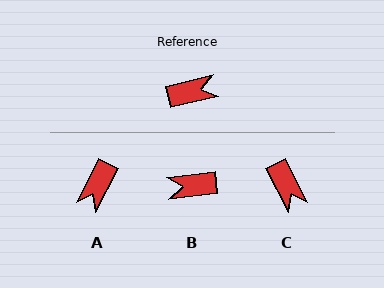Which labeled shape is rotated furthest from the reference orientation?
B, about 173 degrees away.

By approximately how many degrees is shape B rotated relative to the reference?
Approximately 173 degrees counter-clockwise.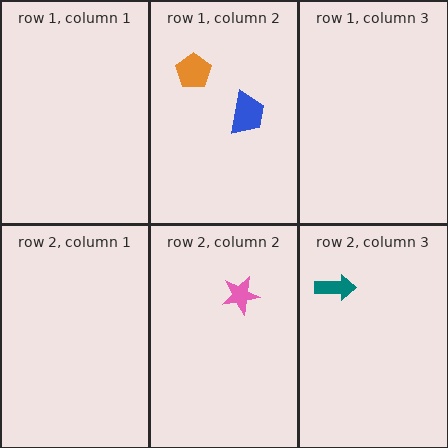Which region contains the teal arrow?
The row 2, column 3 region.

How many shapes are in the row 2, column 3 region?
1.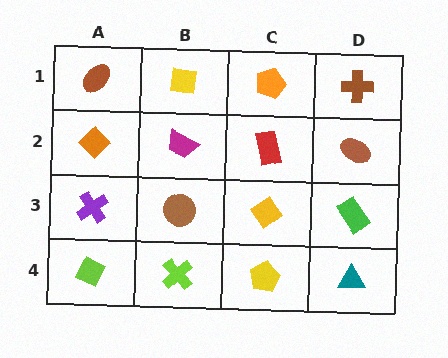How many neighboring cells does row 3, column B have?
4.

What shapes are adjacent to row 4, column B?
A brown circle (row 3, column B), a lime diamond (row 4, column A), a yellow pentagon (row 4, column C).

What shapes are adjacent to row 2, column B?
A yellow square (row 1, column B), a brown circle (row 3, column B), an orange diamond (row 2, column A), a red rectangle (row 2, column C).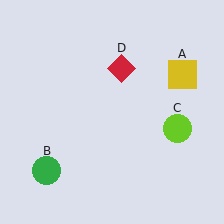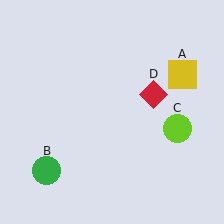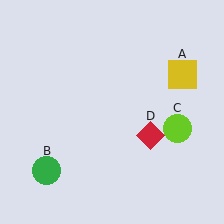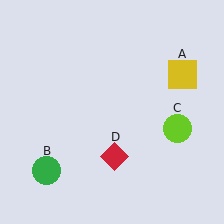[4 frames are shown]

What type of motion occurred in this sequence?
The red diamond (object D) rotated clockwise around the center of the scene.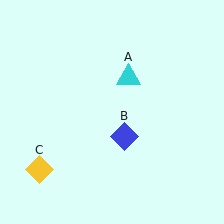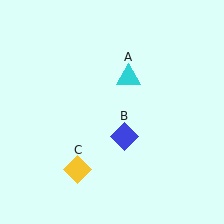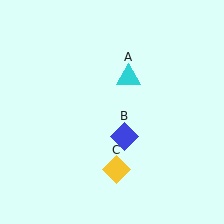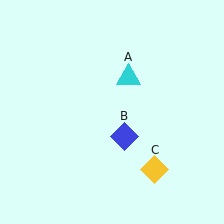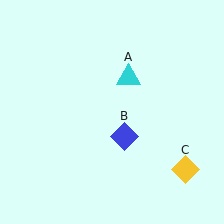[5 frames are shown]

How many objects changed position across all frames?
1 object changed position: yellow diamond (object C).